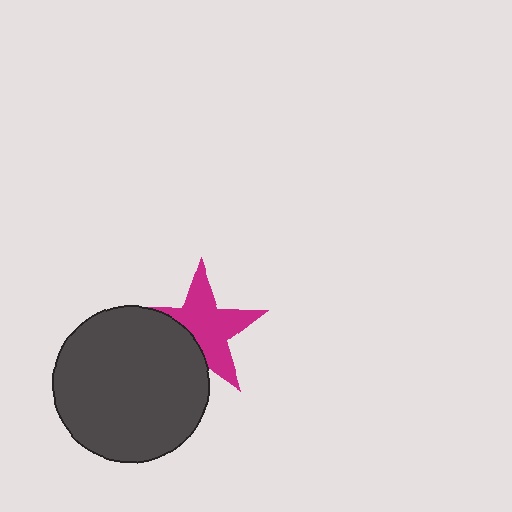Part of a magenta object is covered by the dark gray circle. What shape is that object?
It is a star.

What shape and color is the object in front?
The object in front is a dark gray circle.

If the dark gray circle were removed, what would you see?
You would see the complete magenta star.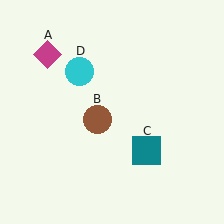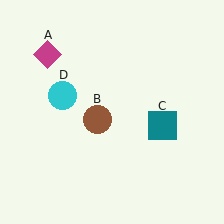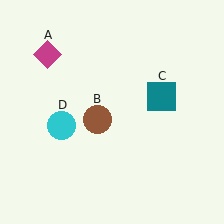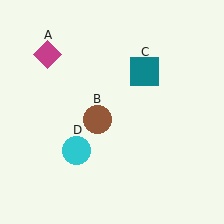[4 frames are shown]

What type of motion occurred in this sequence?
The teal square (object C), cyan circle (object D) rotated counterclockwise around the center of the scene.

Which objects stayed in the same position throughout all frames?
Magenta diamond (object A) and brown circle (object B) remained stationary.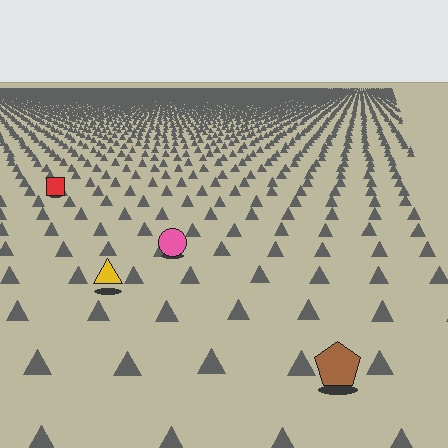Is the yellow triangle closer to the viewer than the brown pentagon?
No. The brown pentagon is closer — you can tell from the texture gradient: the ground texture is coarser near it.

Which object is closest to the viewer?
The brown pentagon is closest. The texture marks near it are larger and more spread out.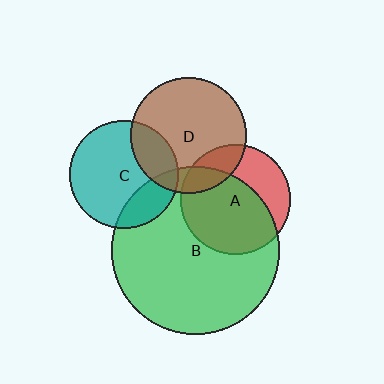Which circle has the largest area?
Circle B (green).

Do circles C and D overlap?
Yes.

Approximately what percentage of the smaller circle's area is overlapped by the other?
Approximately 25%.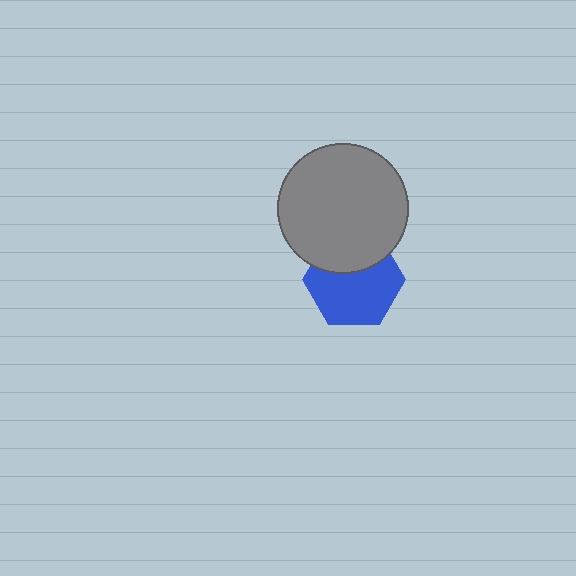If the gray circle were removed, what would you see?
You would see the complete blue hexagon.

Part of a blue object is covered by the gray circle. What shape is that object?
It is a hexagon.